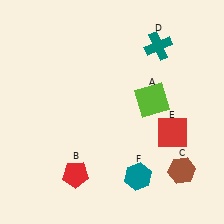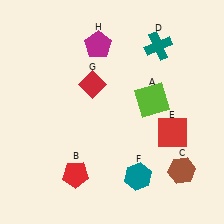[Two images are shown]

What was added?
A red diamond (G), a magenta pentagon (H) were added in Image 2.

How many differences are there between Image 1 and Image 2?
There are 2 differences between the two images.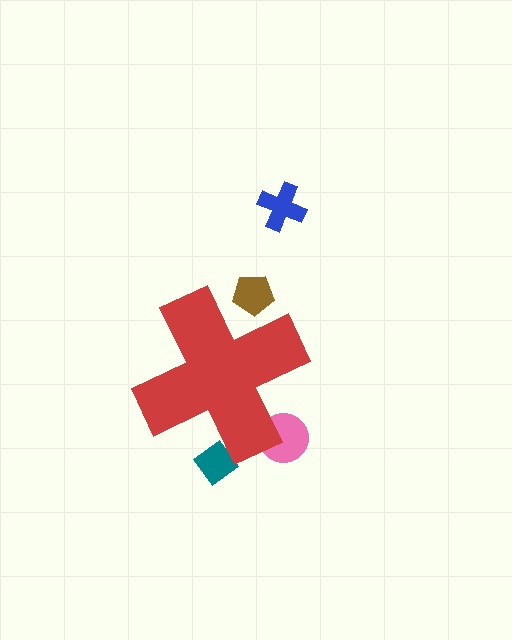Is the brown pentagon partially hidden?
Yes, the brown pentagon is partially hidden behind the red cross.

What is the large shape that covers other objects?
A red cross.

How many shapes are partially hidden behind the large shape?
3 shapes are partially hidden.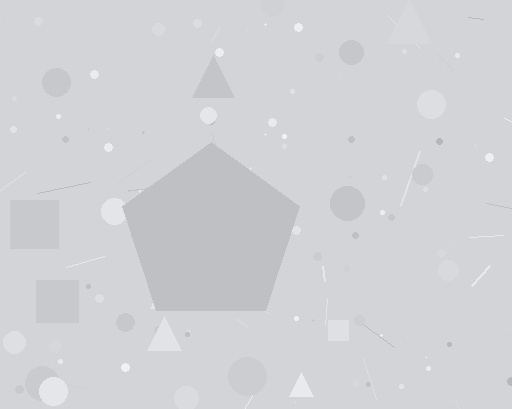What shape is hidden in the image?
A pentagon is hidden in the image.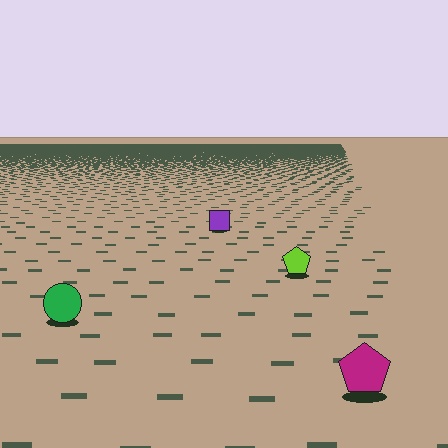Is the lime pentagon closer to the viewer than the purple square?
Yes. The lime pentagon is closer — you can tell from the texture gradient: the ground texture is coarser near it.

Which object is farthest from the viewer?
The purple square is farthest from the viewer. It appears smaller and the ground texture around it is denser.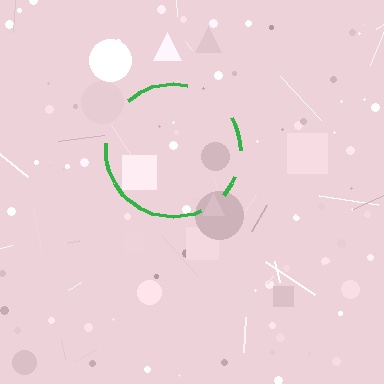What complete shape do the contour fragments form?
The contour fragments form a circle.